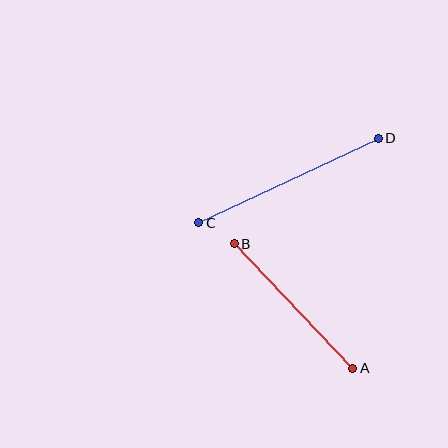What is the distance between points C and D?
The distance is approximately 198 pixels.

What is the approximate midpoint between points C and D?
The midpoint is at approximately (288, 181) pixels.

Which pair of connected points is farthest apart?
Points C and D are farthest apart.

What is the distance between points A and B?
The distance is approximately 172 pixels.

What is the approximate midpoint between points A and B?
The midpoint is at approximately (294, 306) pixels.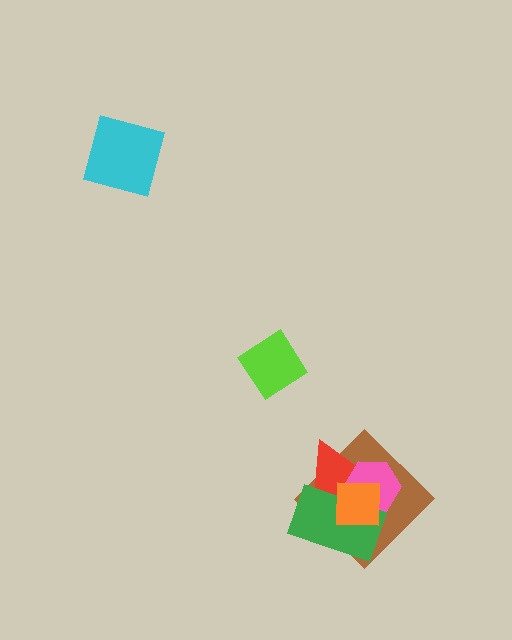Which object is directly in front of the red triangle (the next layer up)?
The pink hexagon is directly in front of the red triangle.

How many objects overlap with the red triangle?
4 objects overlap with the red triangle.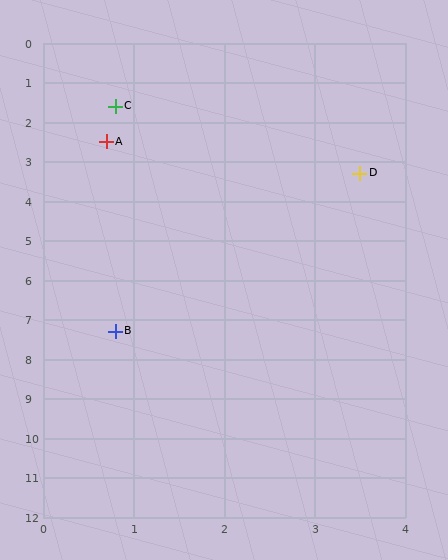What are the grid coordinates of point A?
Point A is at approximately (0.7, 2.5).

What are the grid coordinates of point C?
Point C is at approximately (0.8, 1.6).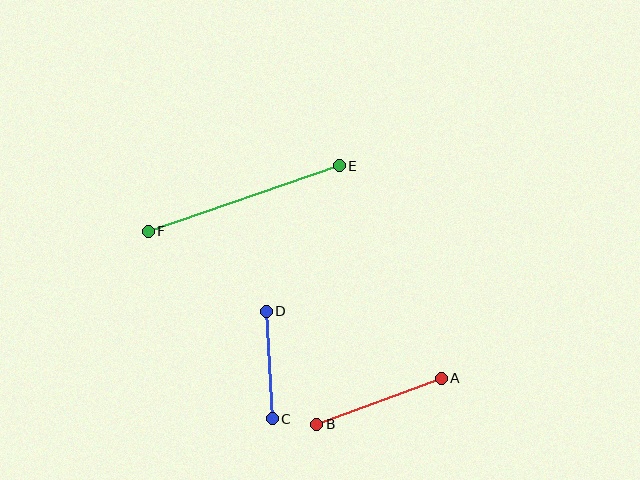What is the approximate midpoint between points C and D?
The midpoint is at approximately (269, 365) pixels.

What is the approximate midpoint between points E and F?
The midpoint is at approximately (244, 198) pixels.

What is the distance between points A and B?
The distance is approximately 133 pixels.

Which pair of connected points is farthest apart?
Points E and F are farthest apart.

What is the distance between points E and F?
The distance is approximately 202 pixels.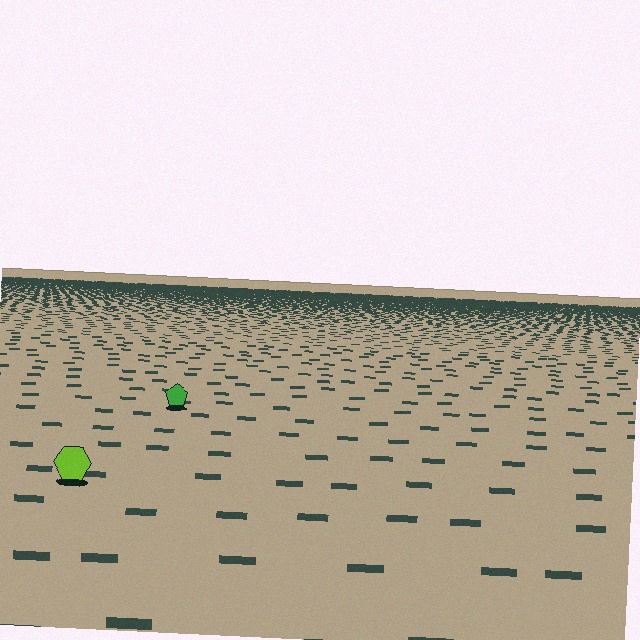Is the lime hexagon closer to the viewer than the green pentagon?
Yes. The lime hexagon is closer — you can tell from the texture gradient: the ground texture is coarser near it.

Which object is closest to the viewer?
The lime hexagon is closest. The texture marks near it are larger and more spread out.